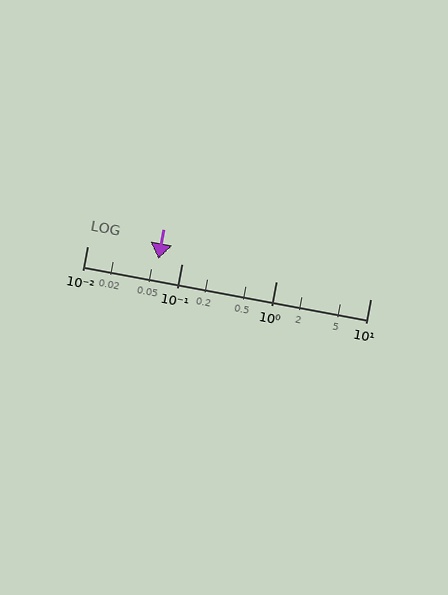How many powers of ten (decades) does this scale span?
The scale spans 3 decades, from 0.01 to 10.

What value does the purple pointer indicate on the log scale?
The pointer indicates approximately 0.057.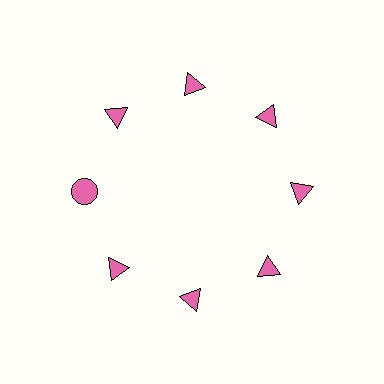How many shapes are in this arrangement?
There are 8 shapes arranged in a ring pattern.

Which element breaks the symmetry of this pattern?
The pink circle at roughly the 9 o'clock position breaks the symmetry. All other shapes are pink triangles.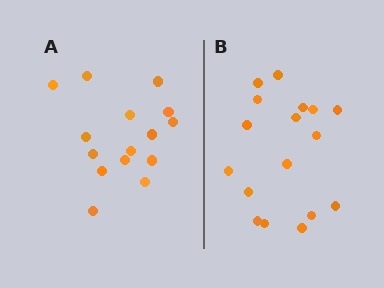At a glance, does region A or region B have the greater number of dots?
Region B (the right region) has more dots.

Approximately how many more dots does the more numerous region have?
Region B has just a few more — roughly 2 or 3 more dots than region A.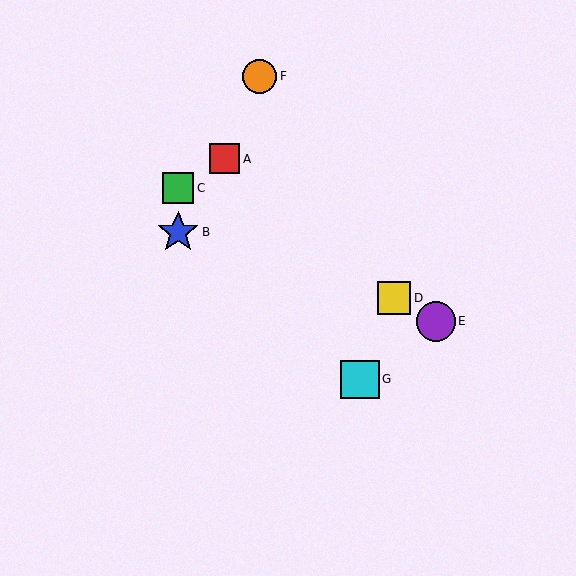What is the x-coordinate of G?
Object G is at x≈360.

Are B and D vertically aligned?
No, B is at x≈178 and D is at x≈394.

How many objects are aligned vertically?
2 objects (B, C) are aligned vertically.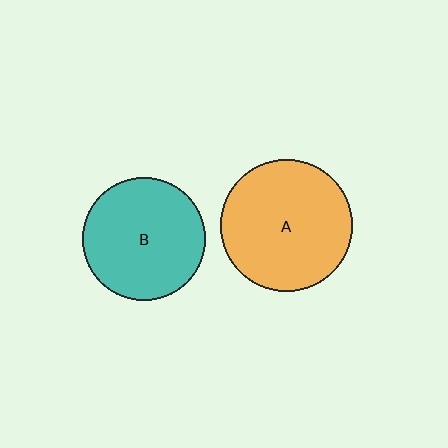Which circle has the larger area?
Circle A (orange).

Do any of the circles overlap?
No, none of the circles overlap.